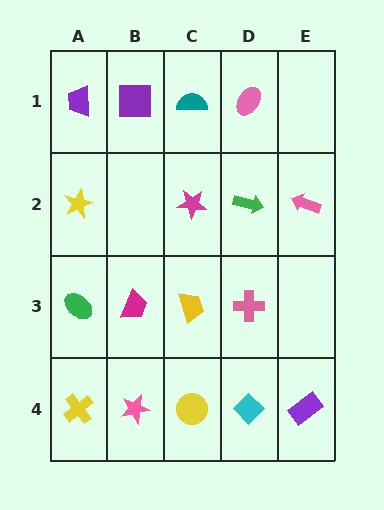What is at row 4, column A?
A yellow cross.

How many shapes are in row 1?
4 shapes.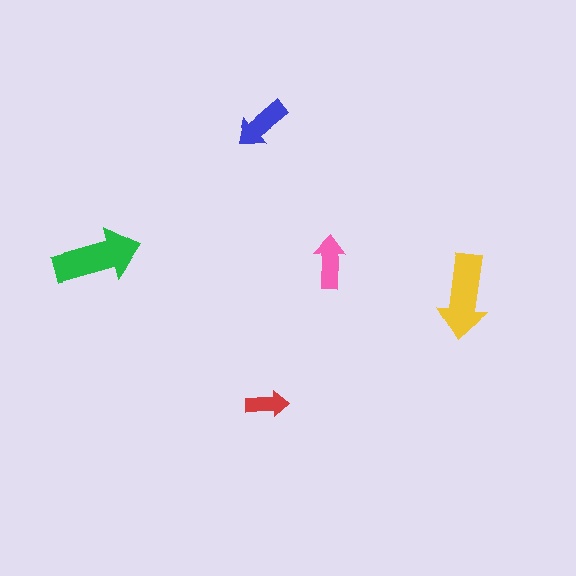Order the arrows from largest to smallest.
the green one, the yellow one, the blue one, the pink one, the red one.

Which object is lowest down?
The red arrow is bottommost.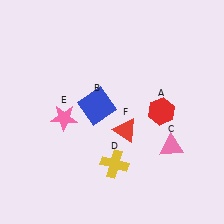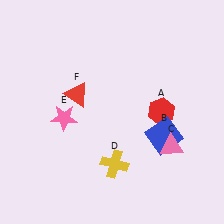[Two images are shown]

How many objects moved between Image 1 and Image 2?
2 objects moved between the two images.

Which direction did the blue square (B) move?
The blue square (B) moved right.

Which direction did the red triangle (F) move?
The red triangle (F) moved left.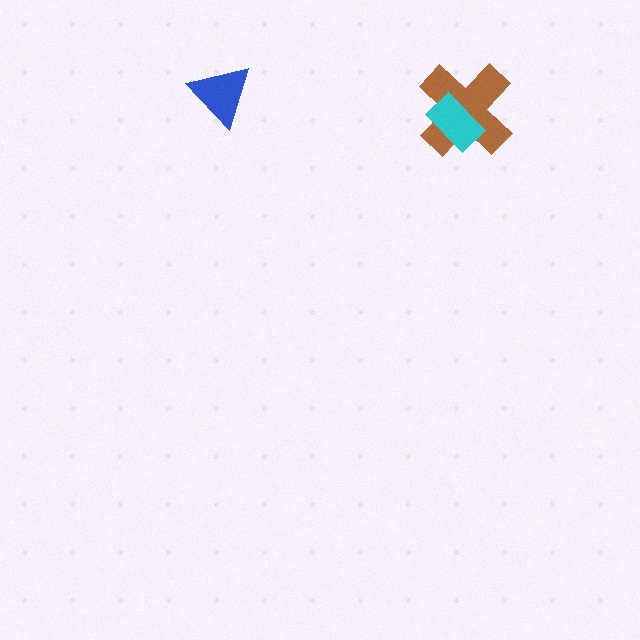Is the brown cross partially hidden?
Yes, it is partially covered by another shape.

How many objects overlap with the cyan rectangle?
1 object overlaps with the cyan rectangle.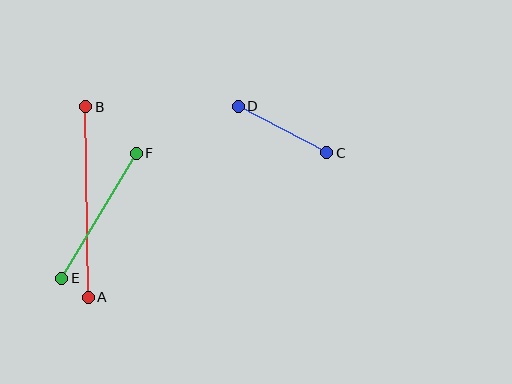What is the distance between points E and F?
The distance is approximately 145 pixels.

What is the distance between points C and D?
The distance is approximately 100 pixels.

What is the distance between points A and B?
The distance is approximately 191 pixels.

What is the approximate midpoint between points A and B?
The midpoint is at approximately (87, 202) pixels.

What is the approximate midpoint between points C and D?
The midpoint is at approximately (283, 130) pixels.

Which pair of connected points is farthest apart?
Points A and B are farthest apart.